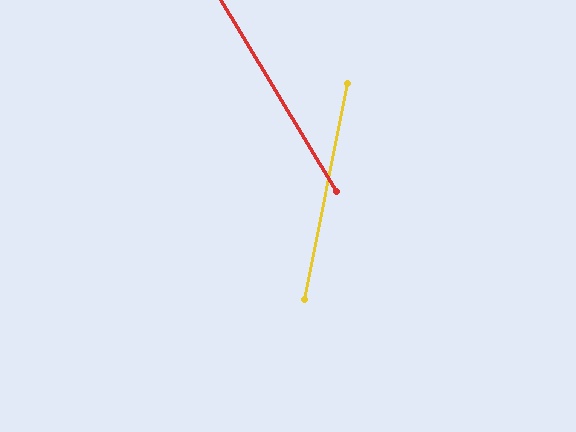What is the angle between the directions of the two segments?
Approximately 42 degrees.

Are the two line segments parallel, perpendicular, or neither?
Neither parallel nor perpendicular — they differ by about 42°.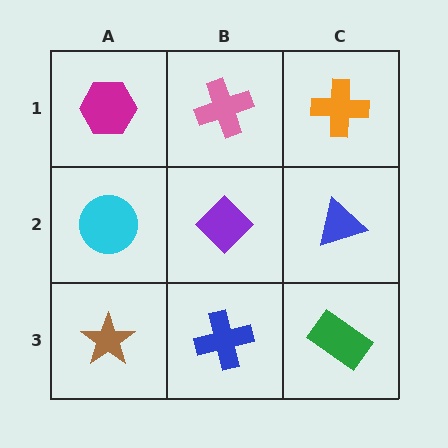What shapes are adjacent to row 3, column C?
A blue triangle (row 2, column C), a blue cross (row 3, column B).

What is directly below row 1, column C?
A blue triangle.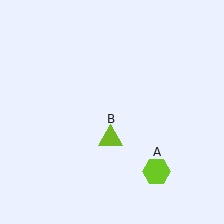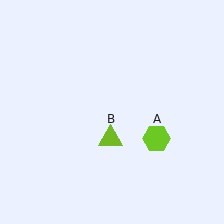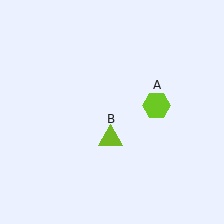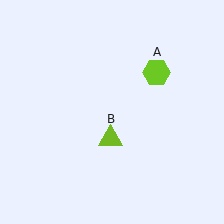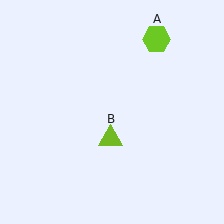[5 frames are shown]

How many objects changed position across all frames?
1 object changed position: lime hexagon (object A).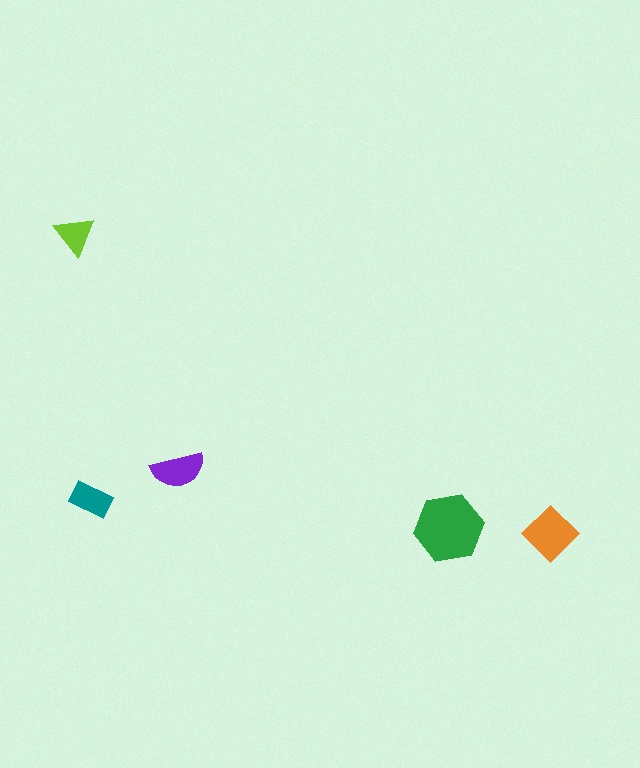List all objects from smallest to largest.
The lime triangle, the teal rectangle, the purple semicircle, the orange diamond, the green hexagon.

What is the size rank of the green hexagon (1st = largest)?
1st.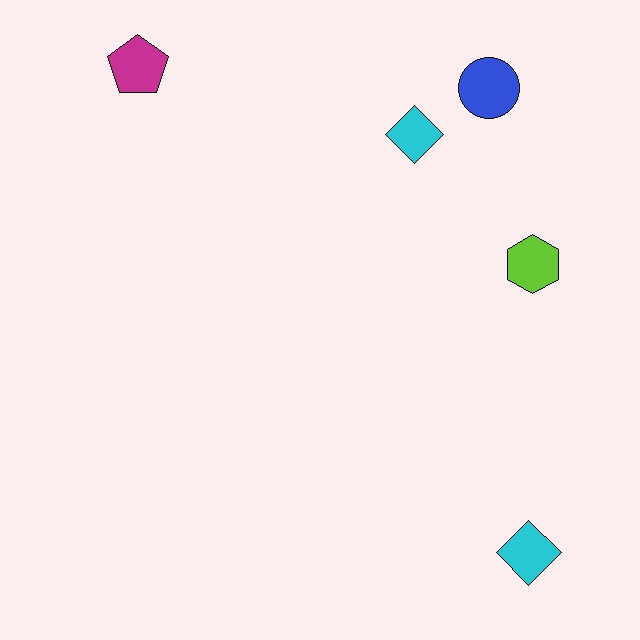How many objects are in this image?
There are 5 objects.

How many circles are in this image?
There is 1 circle.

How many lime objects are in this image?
There is 1 lime object.